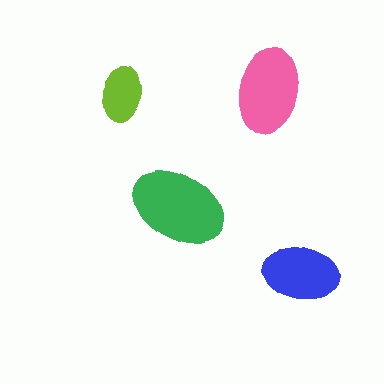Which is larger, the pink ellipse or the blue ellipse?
The pink one.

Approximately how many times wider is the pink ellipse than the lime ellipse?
About 1.5 times wider.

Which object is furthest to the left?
The lime ellipse is leftmost.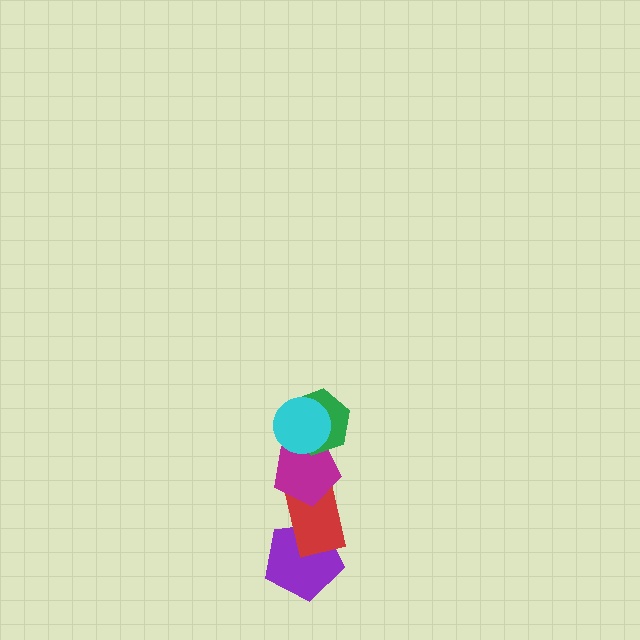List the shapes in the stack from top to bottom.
From top to bottom: the cyan circle, the green hexagon, the magenta pentagon, the red rectangle, the purple pentagon.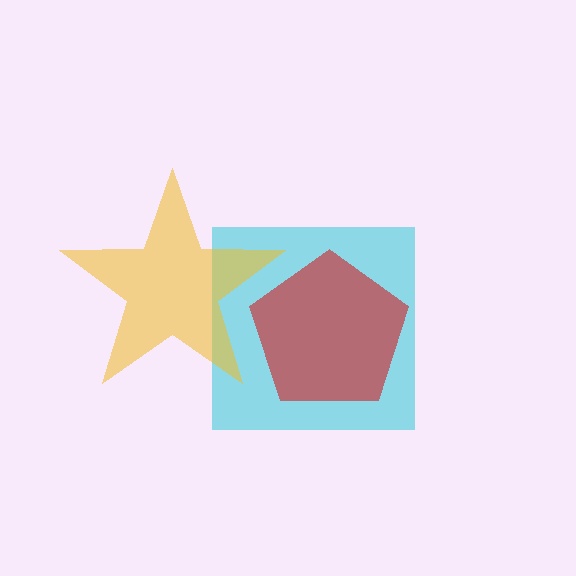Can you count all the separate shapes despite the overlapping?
Yes, there are 3 separate shapes.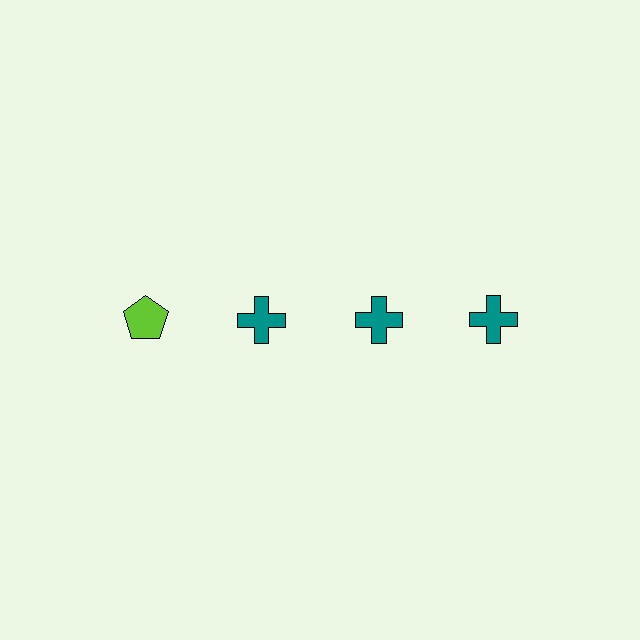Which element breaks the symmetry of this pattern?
The lime pentagon in the top row, leftmost column breaks the symmetry. All other shapes are teal crosses.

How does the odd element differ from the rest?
It differs in both color (lime instead of teal) and shape (pentagon instead of cross).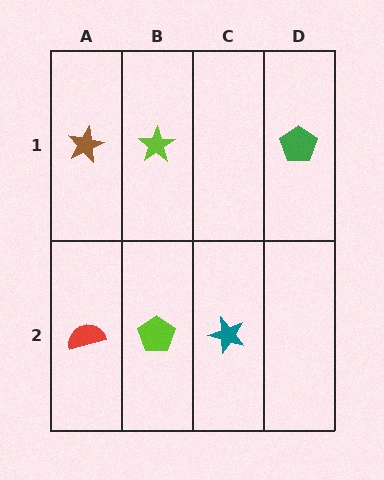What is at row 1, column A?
A brown star.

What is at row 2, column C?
A teal star.